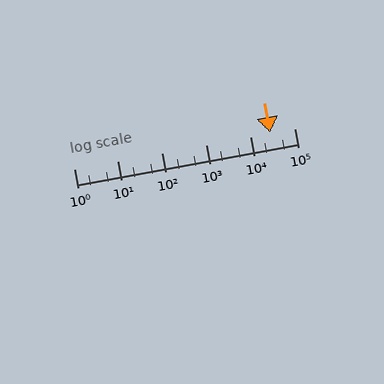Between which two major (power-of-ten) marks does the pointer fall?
The pointer is between 10000 and 100000.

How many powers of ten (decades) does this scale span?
The scale spans 5 decades, from 1 to 100000.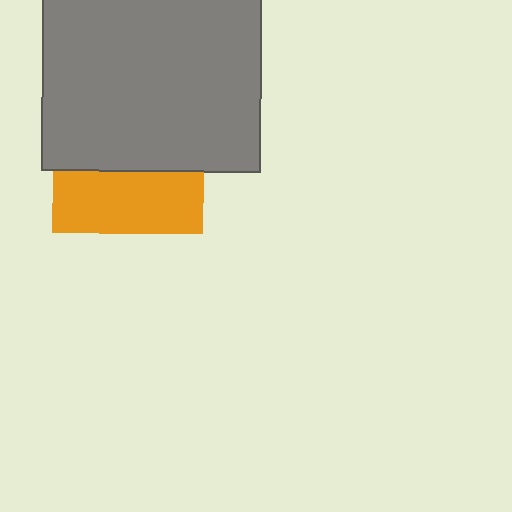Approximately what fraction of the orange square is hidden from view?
Roughly 59% of the orange square is hidden behind the gray square.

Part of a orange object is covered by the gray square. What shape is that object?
It is a square.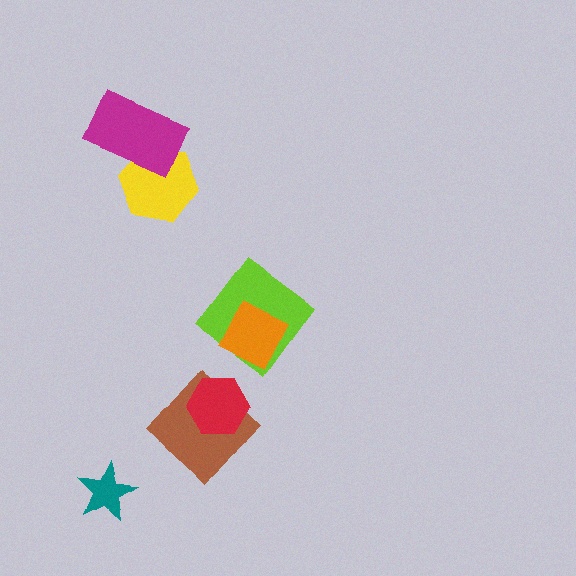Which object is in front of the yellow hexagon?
The magenta rectangle is in front of the yellow hexagon.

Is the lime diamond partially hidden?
Yes, it is partially covered by another shape.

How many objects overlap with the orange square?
1 object overlaps with the orange square.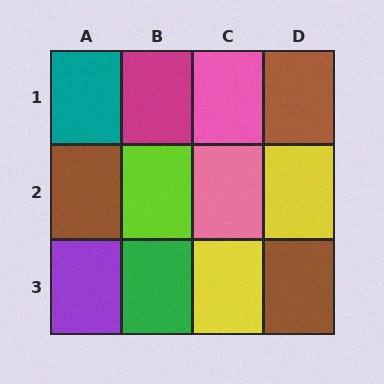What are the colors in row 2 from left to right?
Brown, lime, pink, yellow.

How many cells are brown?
3 cells are brown.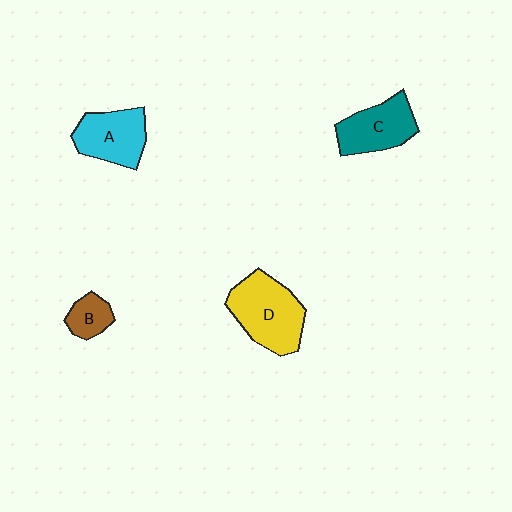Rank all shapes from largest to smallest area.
From largest to smallest: D (yellow), A (cyan), C (teal), B (brown).